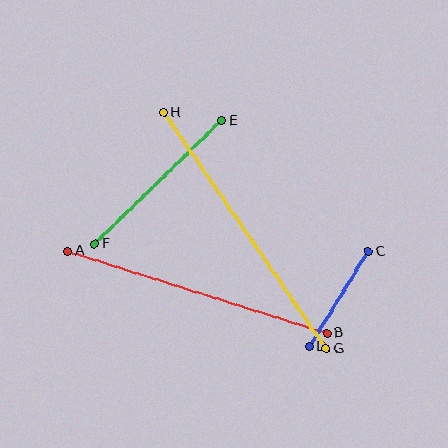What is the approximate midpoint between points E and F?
The midpoint is at approximately (158, 182) pixels.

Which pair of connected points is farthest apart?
Points G and H are farthest apart.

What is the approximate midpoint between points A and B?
The midpoint is at approximately (198, 292) pixels.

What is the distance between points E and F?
The distance is approximately 177 pixels.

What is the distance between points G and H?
The distance is approximately 287 pixels.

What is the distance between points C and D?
The distance is approximately 112 pixels.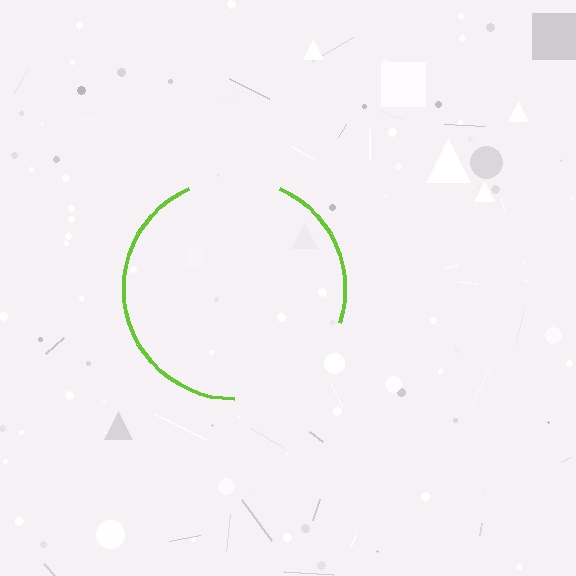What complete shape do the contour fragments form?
The contour fragments form a circle.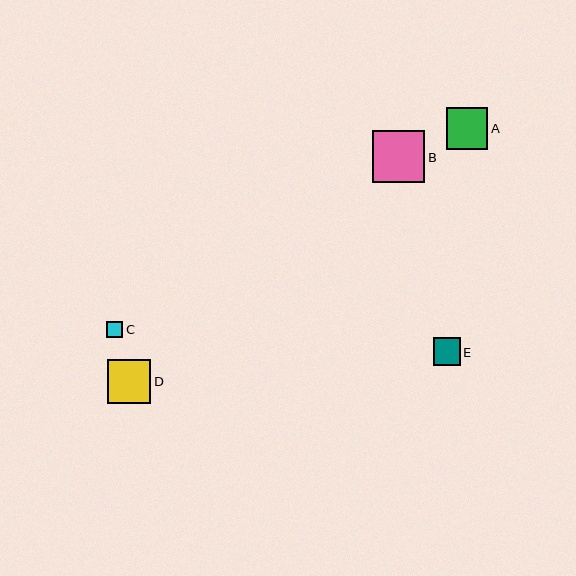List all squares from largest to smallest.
From largest to smallest: B, D, A, E, C.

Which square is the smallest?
Square C is the smallest with a size of approximately 16 pixels.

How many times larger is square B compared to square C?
Square B is approximately 3.3 times the size of square C.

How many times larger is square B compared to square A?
Square B is approximately 1.3 times the size of square A.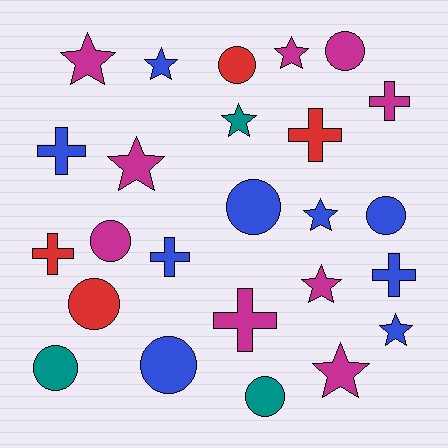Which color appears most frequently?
Blue, with 9 objects.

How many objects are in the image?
There are 25 objects.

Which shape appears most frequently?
Star, with 9 objects.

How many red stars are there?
There are no red stars.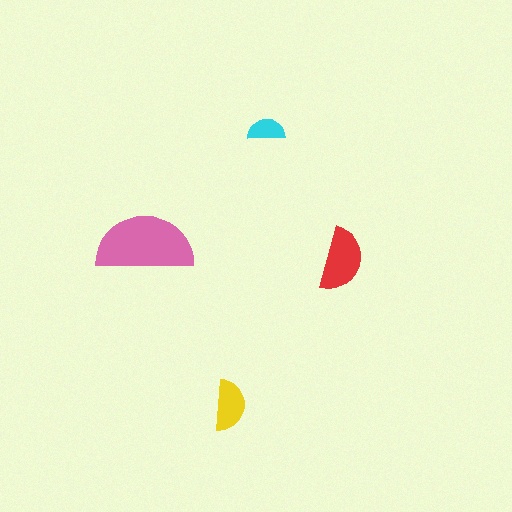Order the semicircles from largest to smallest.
the pink one, the red one, the yellow one, the cyan one.